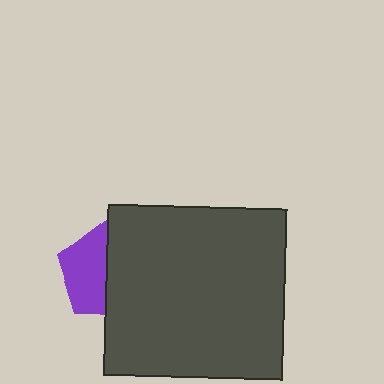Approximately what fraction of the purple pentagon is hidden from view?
Roughly 52% of the purple pentagon is hidden behind the dark gray rectangle.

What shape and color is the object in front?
The object in front is a dark gray rectangle.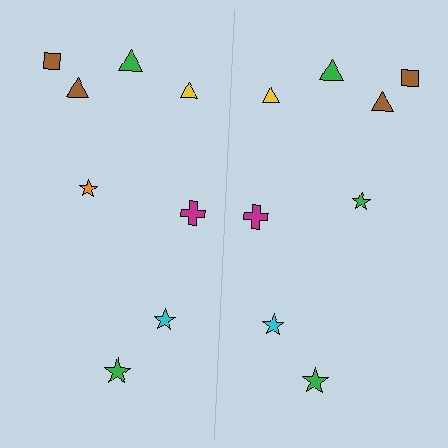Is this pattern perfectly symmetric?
No, the pattern is not perfectly symmetric. The green star on the right side breaks the symmetry — its mirror counterpart is orange.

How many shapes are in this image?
There are 16 shapes in this image.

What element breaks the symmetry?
The green star on the right side breaks the symmetry — its mirror counterpart is orange.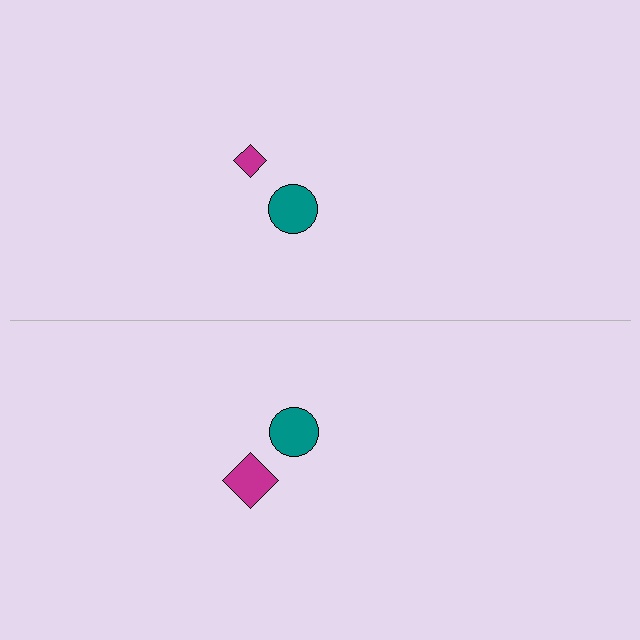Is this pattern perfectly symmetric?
No, the pattern is not perfectly symmetric. The magenta diamond on the bottom side has a different size than its mirror counterpart.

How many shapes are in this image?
There are 4 shapes in this image.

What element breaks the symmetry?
The magenta diamond on the bottom side has a different size than its mirror counterpart.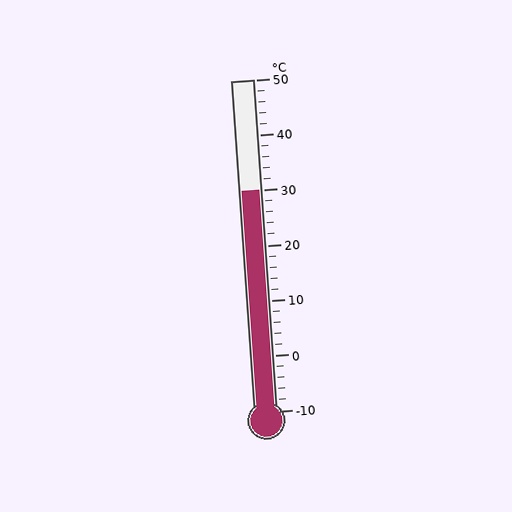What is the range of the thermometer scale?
The thermometer scale ranges from -10°C to 50°C.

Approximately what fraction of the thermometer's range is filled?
The thermometer is filled to approximately 65% of its range.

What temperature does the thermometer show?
The thermometer shows approximately 30°C.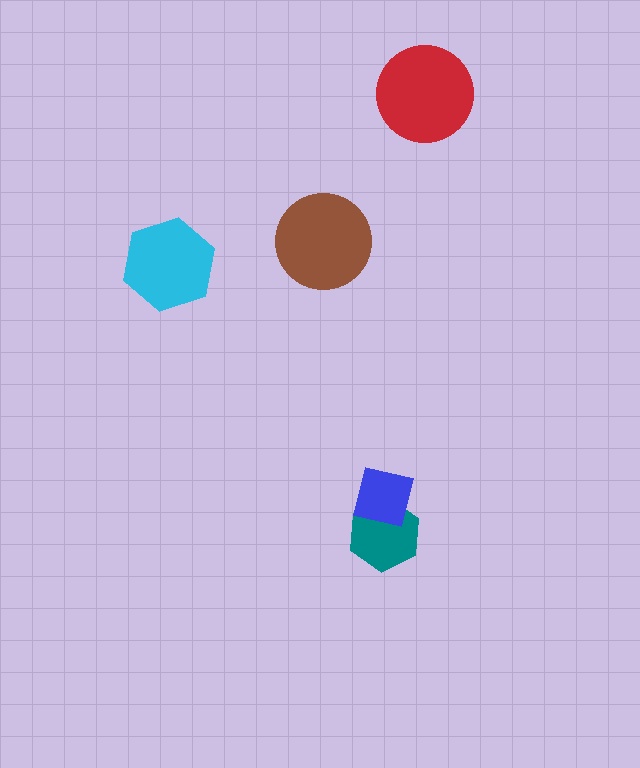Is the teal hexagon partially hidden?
Yes, it is partially covered by another shape.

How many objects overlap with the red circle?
0 objects overlap with the red circle.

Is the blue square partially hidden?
No, no other shape covers it.